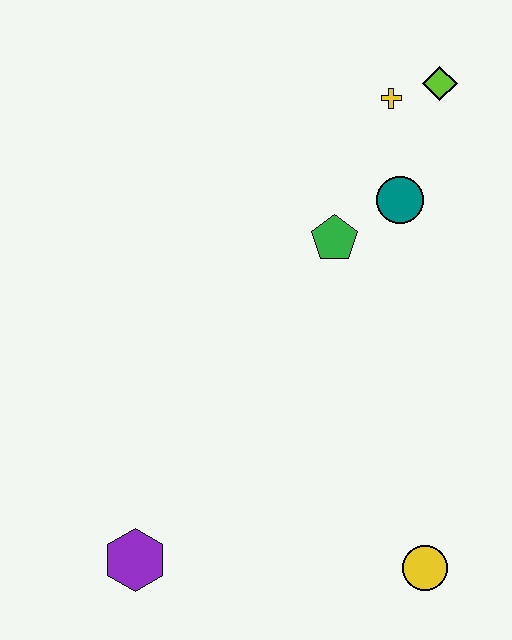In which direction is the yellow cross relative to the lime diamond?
The yellow cross is to the left of the lime diamond.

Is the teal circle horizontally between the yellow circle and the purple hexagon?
Yes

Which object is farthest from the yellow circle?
The lime diamond is farthest from the yellow circle.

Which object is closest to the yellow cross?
The lime diamond is closest to the yellow cross.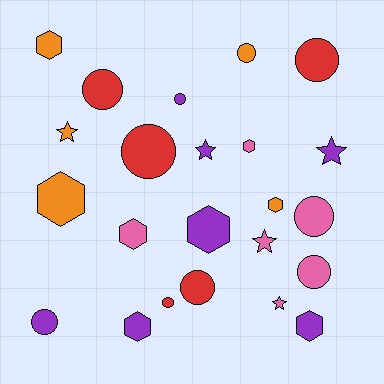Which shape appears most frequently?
Circle, with 10 objects.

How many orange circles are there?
There is 1 orange circle.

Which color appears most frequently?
Purple, with 7 objects.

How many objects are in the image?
There are 23 objects.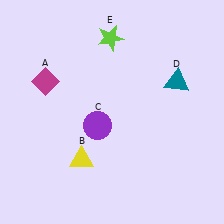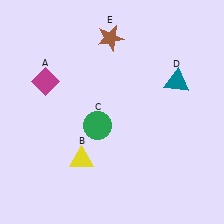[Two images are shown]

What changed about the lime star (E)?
In Image 1, E is lime. In Image 2, it changed to brown.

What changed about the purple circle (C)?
In Image 1, C is purple. In Image 2, it changed to green.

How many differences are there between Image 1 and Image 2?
There are 2 differences between the two images.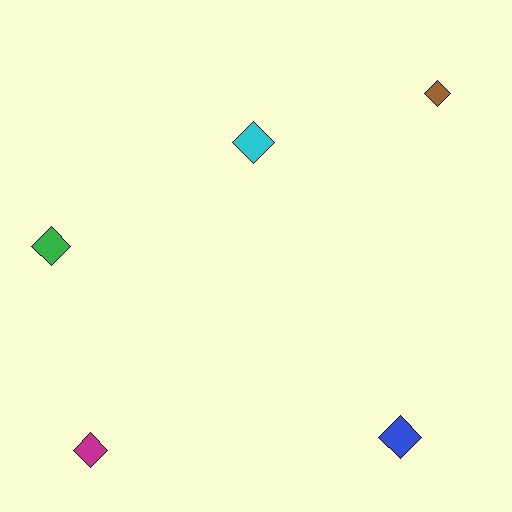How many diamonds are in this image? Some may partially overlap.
There are 5 diamonds.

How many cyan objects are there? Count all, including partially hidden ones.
There is 1 cyan object.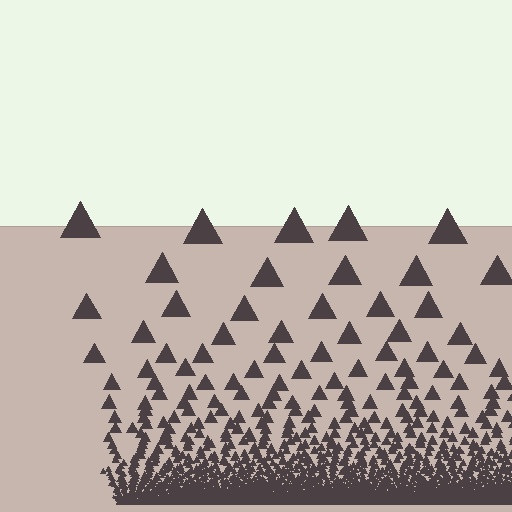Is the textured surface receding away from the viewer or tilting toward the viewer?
The surface appears to tilt toward the viewer. Texture elements get larger and sparser toward the top.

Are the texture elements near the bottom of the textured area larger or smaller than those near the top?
Smaller. The gradient is inverted — elements near the bottom are smaller and denser.